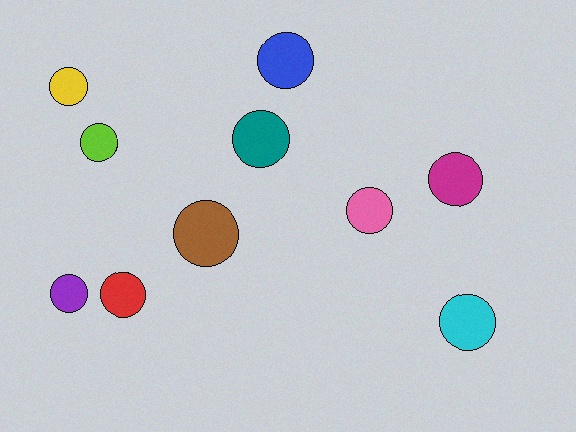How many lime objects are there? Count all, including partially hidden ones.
There is 1 lime object.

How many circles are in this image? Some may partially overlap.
There are 10 circles.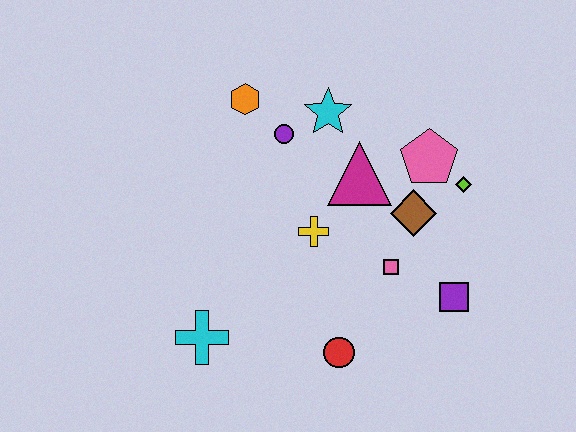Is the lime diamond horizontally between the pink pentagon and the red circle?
No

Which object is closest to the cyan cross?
The red circle is closest to the cyan cross.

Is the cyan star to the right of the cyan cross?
Yes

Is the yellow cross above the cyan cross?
Yes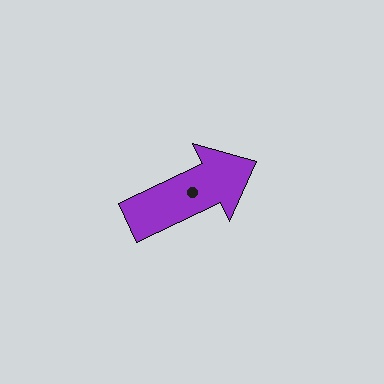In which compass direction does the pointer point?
Northeast.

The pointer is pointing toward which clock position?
Roughly 2 o'clock.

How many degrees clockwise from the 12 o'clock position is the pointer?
Approximately 64 degrees.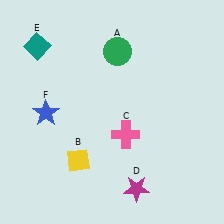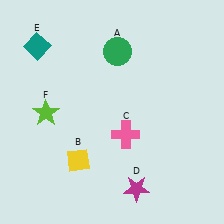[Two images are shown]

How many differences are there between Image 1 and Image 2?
There is 1 difference between the two images.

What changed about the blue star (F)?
In Image 1, F is blue. In Image 2, it changed to lime.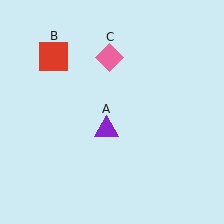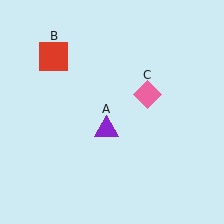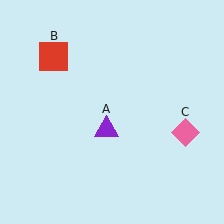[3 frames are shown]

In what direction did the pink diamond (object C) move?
The pink diamond (object C) moved down and to the right.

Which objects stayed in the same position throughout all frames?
Purple triangle (object A) and red square (object B) remained stationary.